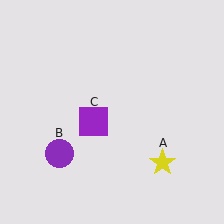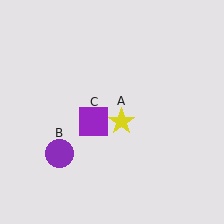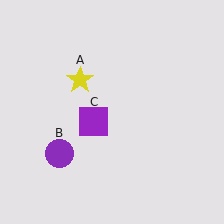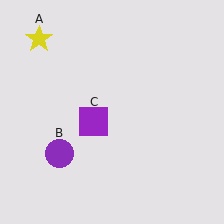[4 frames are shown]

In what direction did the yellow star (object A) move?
The yellow star (object A) moved up and to the left.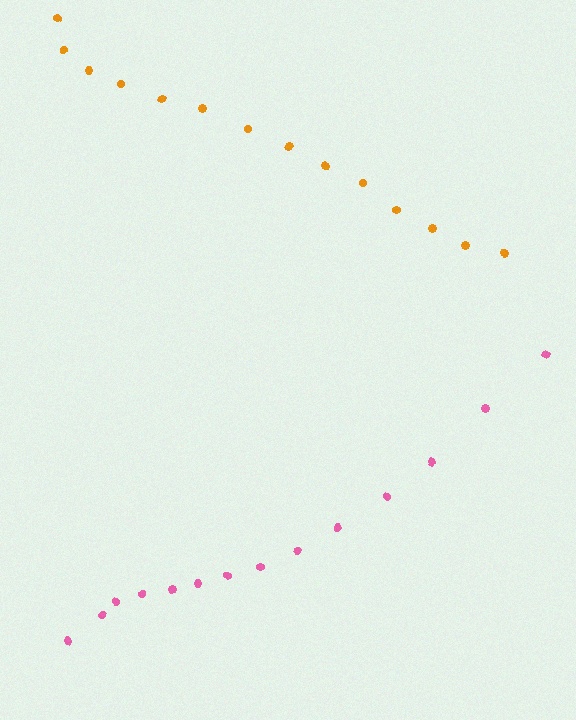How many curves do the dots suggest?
There are 2 distinct paths.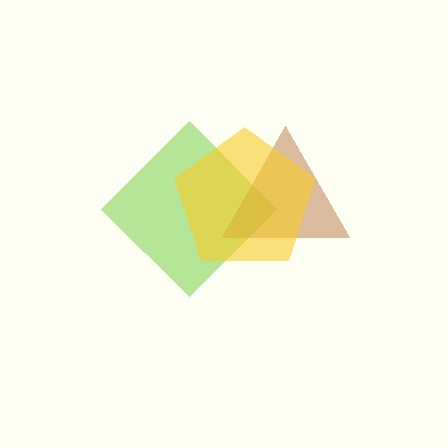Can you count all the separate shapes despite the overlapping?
Yes, there are 3 separate shapes.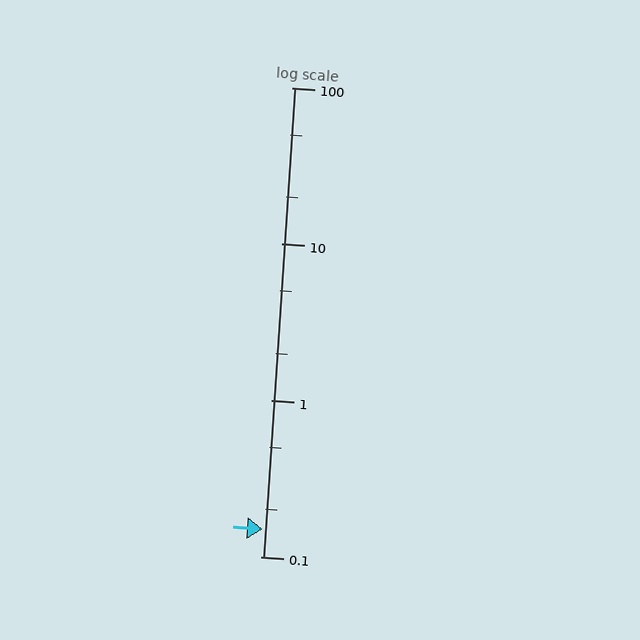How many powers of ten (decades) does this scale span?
The scale spans 3 decades, from 0.1 to 100.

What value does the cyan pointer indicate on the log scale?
The pointer indicates approximately 0.15.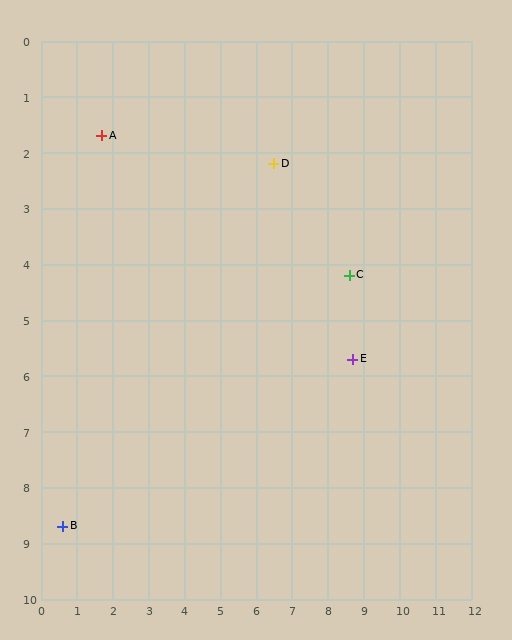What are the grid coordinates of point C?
Point C is at approximately (8.6, 4.2).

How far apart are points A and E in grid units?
Points A and E are about 8.1 grid units apart.